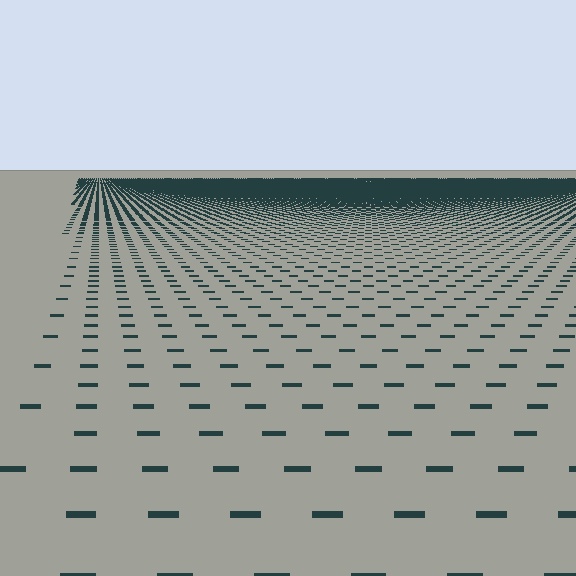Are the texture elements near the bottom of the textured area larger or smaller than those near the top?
Larger. Near the bottom, elements are closer to the viewer and appear at a bigger on-screen size.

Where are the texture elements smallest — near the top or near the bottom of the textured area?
Near the top.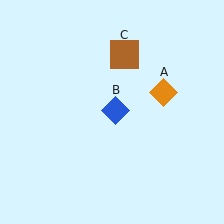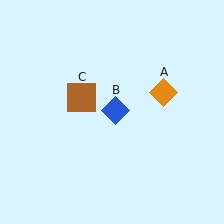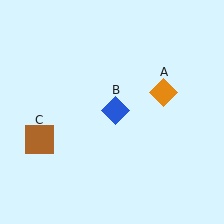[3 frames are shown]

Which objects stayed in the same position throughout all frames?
Orange diamond (object A) and blue diamond (object B) remained stationary.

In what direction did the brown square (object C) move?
The brown square (object C) moved down and to the left.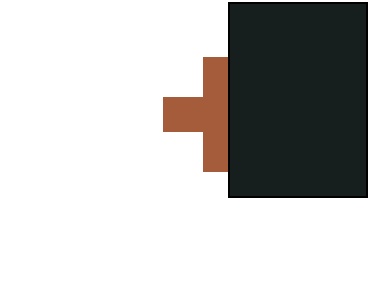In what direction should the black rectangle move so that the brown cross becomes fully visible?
The black rectangle should move right. That is the shortest direction to clear the overlap and leave the brown cross fully visible.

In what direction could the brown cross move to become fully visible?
The brown cross could move left. That would shift it out from behind the black rectangle entirely.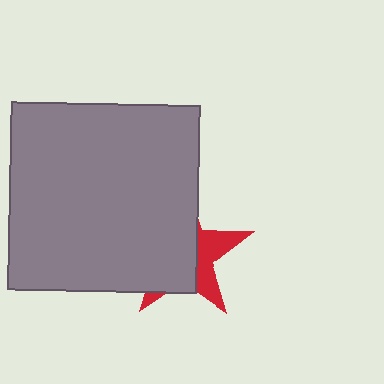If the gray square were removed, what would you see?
You would see the complete red star.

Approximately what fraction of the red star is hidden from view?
Roughly 66% of the red star is hidden behind the gray square.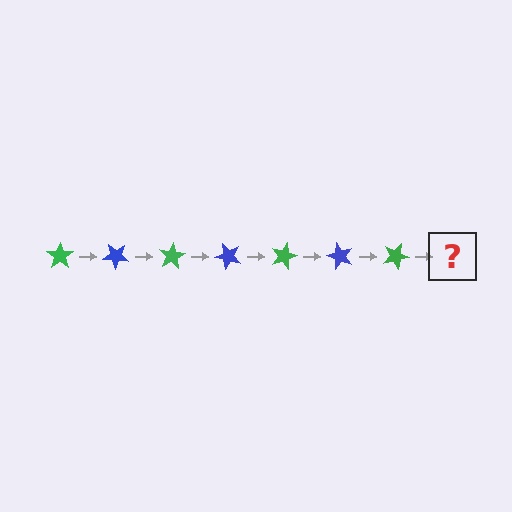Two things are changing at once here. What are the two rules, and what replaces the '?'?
The two rules are that it rotates 40 degrees each step and the color cycles through green and blue. The '?' should be a blue star, rotated 280 degrees from the start.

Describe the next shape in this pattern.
It should be a blue star, rotated 280 degrees from the start.